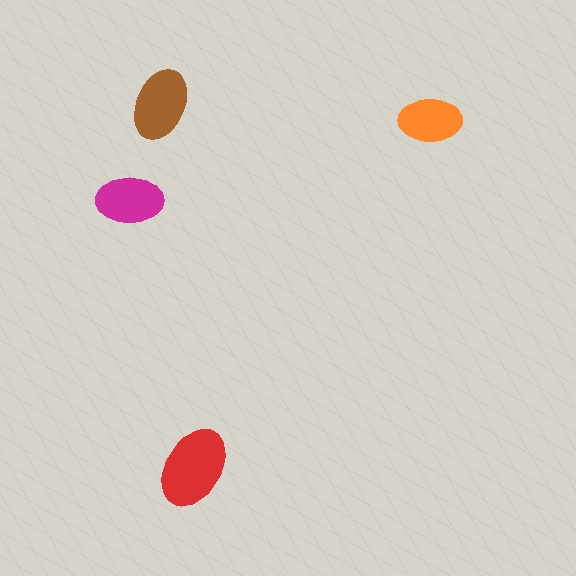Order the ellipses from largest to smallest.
the red one, the brown one, the magenta one, the orange one.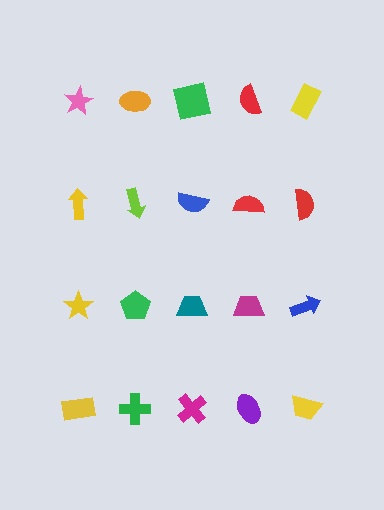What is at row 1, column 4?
A red semicircle.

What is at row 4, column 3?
A magenta cross.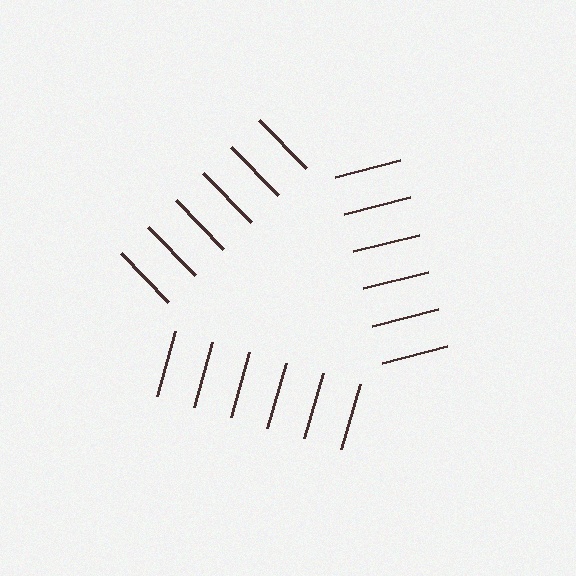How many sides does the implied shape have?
3 sides — the line-ends trace a triangle.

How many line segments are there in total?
18 — 6 along each of the 3 edges.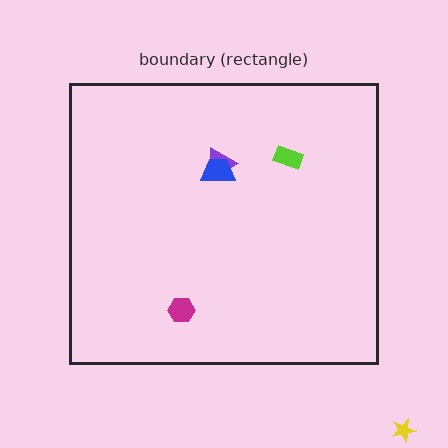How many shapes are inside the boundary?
4 inside, 1 outside.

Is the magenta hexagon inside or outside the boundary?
Inside.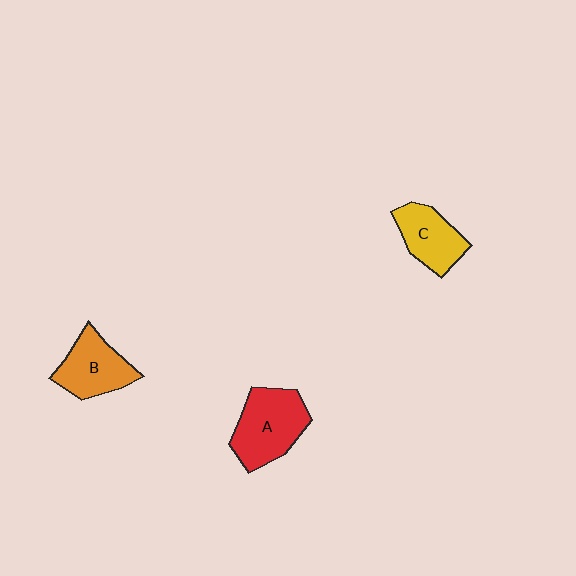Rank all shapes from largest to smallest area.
From largest to smallest: A (red), B (orange), C (yellow).